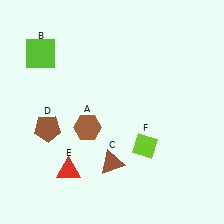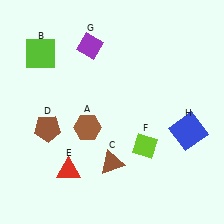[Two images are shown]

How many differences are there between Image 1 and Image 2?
There are 2 differences between the two images.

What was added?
A purple diamond (G), a blue square (H) were added in Image 2.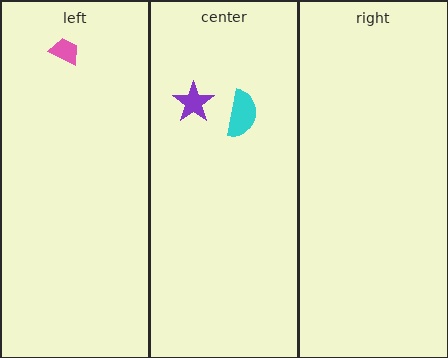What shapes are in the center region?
The purple star, the cyan semicircle.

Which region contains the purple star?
The center region.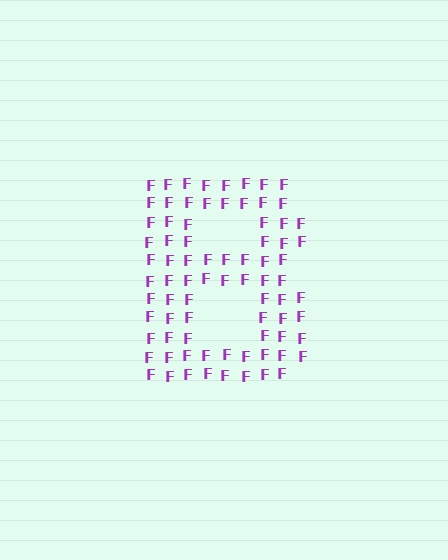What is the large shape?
The large shape is the letter B.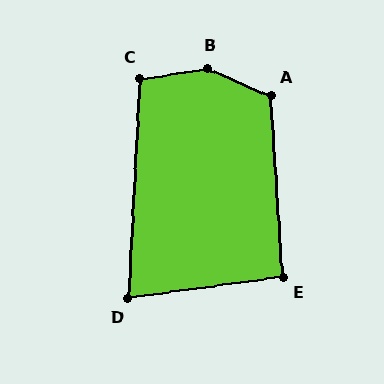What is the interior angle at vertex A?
Approximately 117 degrees (obtuse).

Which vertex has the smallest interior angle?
D, at approximately 79 degrees.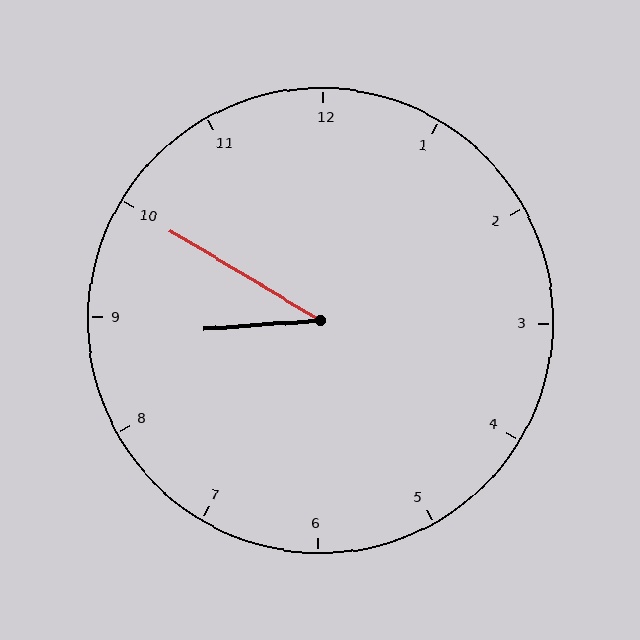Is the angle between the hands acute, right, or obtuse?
It is acute.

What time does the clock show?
8:50.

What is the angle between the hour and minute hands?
Approximately 35 degrees.